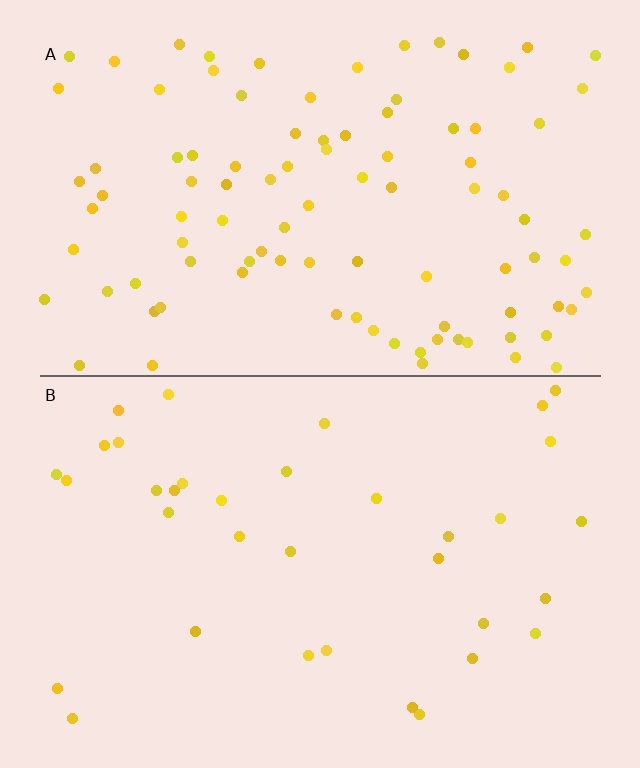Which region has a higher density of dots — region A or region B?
A (the top).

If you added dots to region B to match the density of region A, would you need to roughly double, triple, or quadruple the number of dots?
Approximately triple.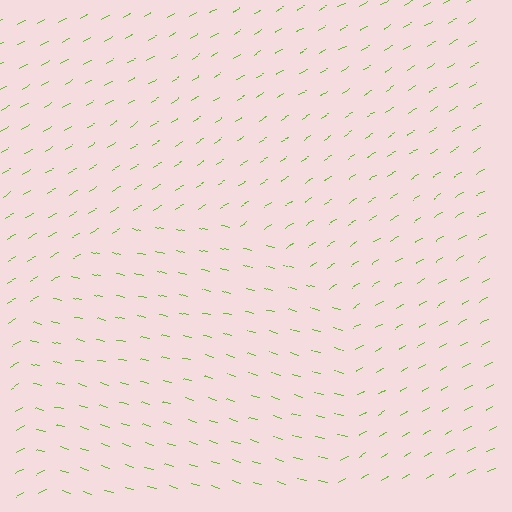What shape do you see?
I see a circle.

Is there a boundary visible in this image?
Yes, there is a texture boundary formed by a change in line orientation.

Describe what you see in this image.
The image is filled with small lime line segments. A circle region in the image has lines oriented differently from the surrounding lines, creating a visible texture boundary.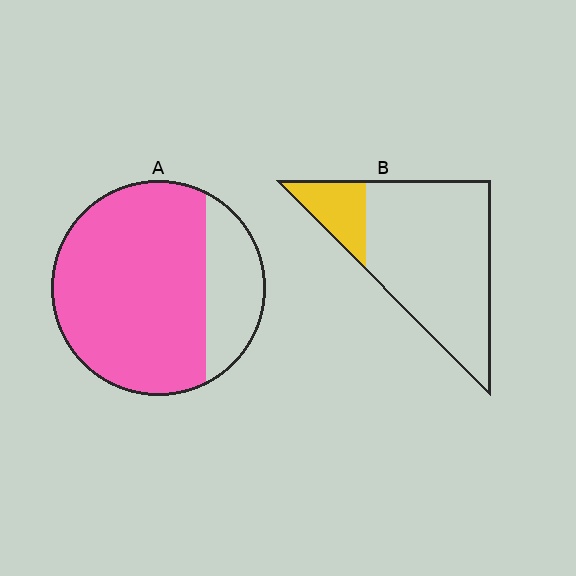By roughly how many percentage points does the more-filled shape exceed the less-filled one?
By roughly 60 percentage points (A over B).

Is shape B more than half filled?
No.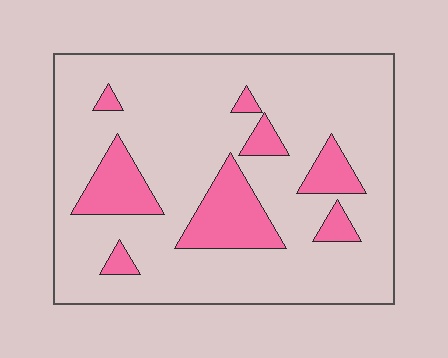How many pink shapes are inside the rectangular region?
8.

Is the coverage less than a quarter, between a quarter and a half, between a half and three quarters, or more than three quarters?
Less than a quarter.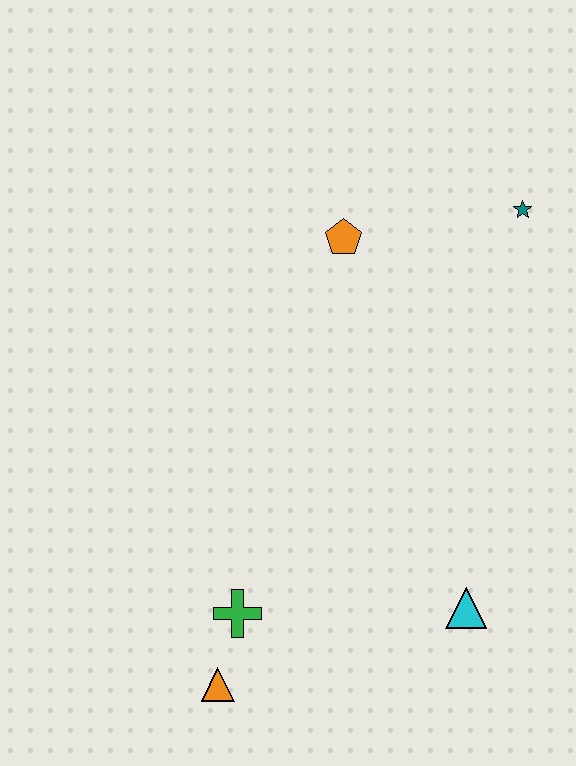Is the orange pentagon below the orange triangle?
No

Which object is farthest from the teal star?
The orange triangle is farthest from the teal star.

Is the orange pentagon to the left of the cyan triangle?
Yes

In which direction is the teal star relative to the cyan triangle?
The teal star is above the cyan triangle.